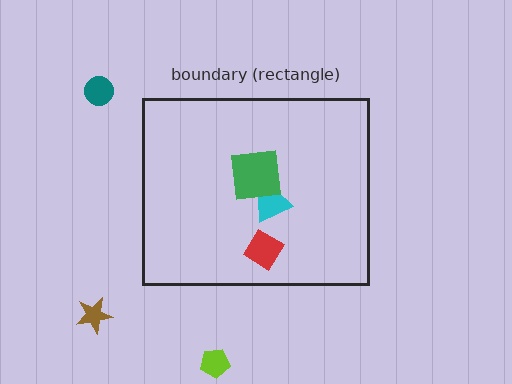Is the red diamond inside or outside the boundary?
Inside.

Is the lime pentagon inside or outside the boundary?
Outside.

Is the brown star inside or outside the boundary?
Outside.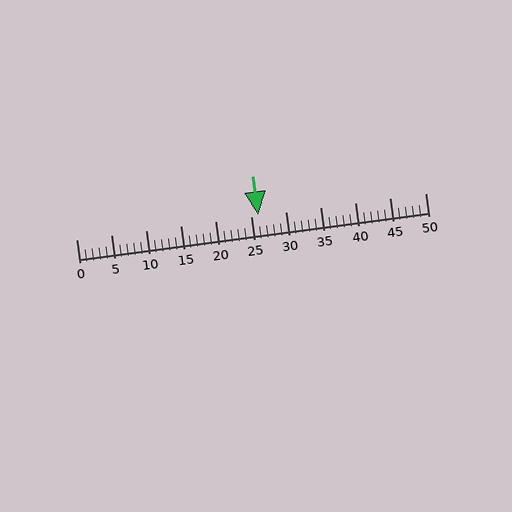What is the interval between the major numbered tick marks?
The major tick marks are spaced 5 units apart.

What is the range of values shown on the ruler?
The ruler shows values from 0 to 50.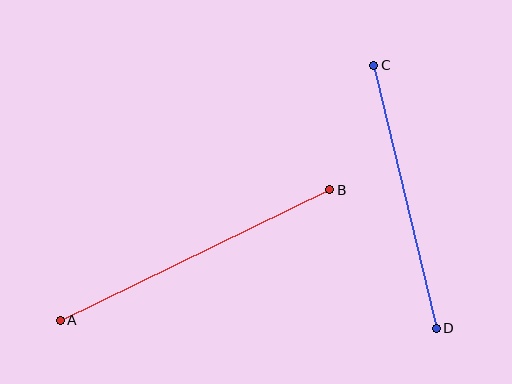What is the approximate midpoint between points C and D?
The midpoint is at approximately (405, 197) pixels.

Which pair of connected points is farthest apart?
Points A and B are farthest apart.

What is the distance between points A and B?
The distance is approximately 299 pixels.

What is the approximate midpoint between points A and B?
The midpoint is at approximately (195, 255) pixels.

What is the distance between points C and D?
The distance is approximately 270 pixels.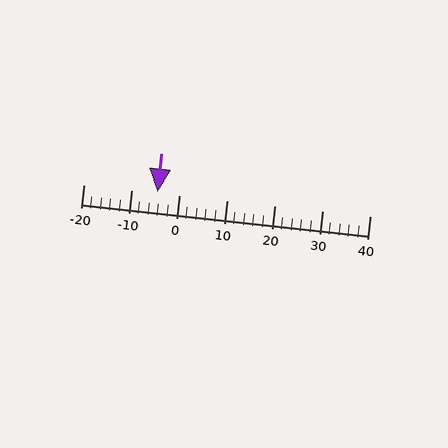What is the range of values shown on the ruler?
The ruler shows values from -20 to 40.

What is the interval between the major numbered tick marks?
The major tick marks are spaced 10 units apart.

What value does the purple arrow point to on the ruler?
The purple arrow points to approximately -4.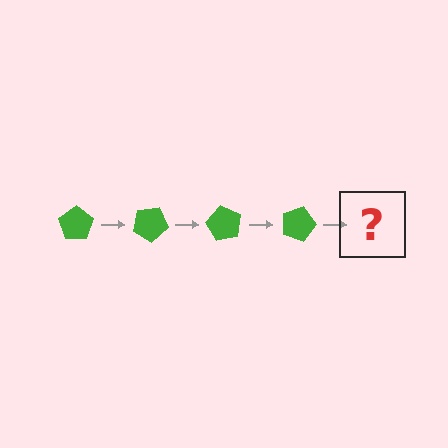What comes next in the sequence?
The next element should be a green pentagon rotated 120 degrees.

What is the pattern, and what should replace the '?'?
The pattern is that the pentagon rotates 30 degrees each step. The '?' should be a green pentagon rotated 120 degrees.